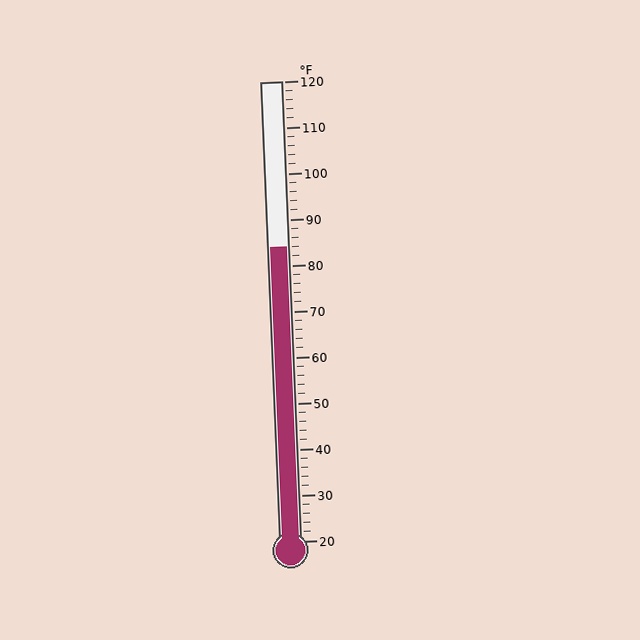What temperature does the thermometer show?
The thermometer shows approximately 84°F.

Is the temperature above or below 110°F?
The temperature is below 110°F.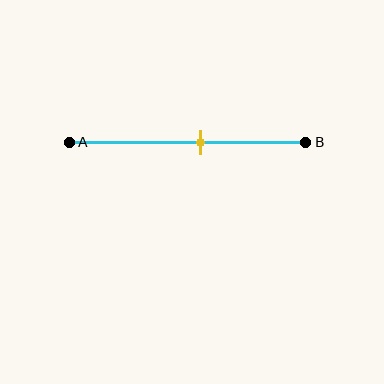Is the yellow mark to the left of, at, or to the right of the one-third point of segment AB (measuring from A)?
The yellow mark is to the right of the one-third point of segment AB.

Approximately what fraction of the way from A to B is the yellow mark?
The yellow mark is approximately 55% of the way from A to B.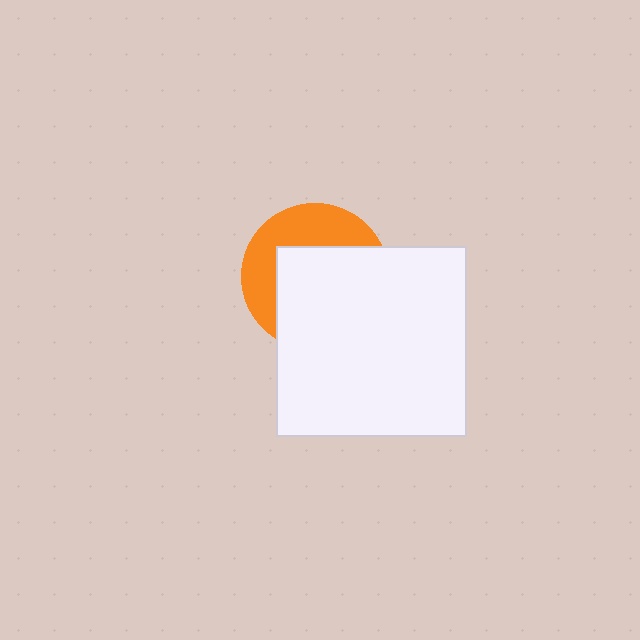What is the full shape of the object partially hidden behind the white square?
The partially hidden object is an orange circle.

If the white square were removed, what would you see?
You would see the complete orange circle.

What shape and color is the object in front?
The object in front is a white square.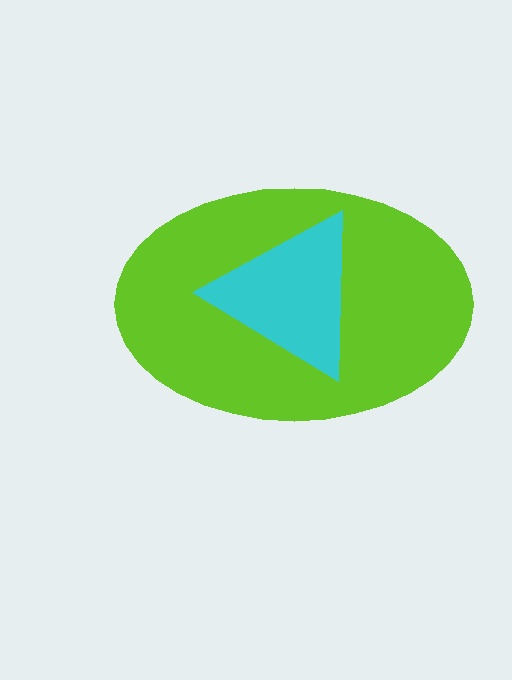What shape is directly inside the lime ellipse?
The cyan triangle.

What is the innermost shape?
The cyan triangle.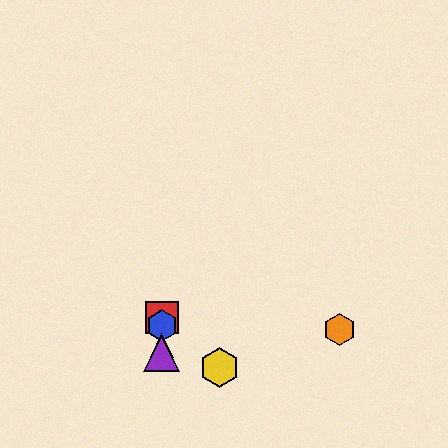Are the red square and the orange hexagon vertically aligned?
No, the red square is at x≈162 and the orange hexagon is at x≈340.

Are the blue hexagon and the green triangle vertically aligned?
Yes, both are at x≈162.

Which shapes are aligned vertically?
The red square, the blue hexagon, the green triangle, the purple triangle are aligned vertically.